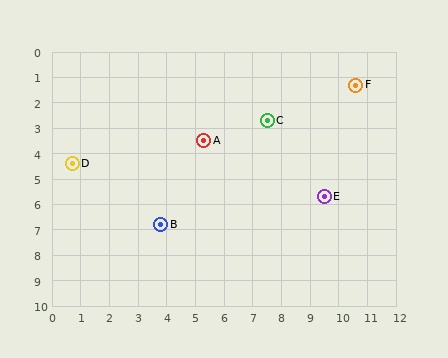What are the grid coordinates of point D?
Point D is at approximately (0.7, 4.4).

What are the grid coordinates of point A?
Point A is at approximately (5.3, 3.5).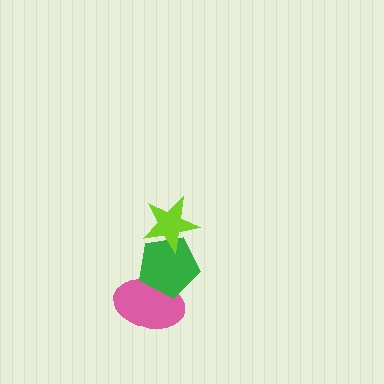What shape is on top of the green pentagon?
The lime star is on top of the green pentagon.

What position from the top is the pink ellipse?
The pink ellipse is 3rd from the top.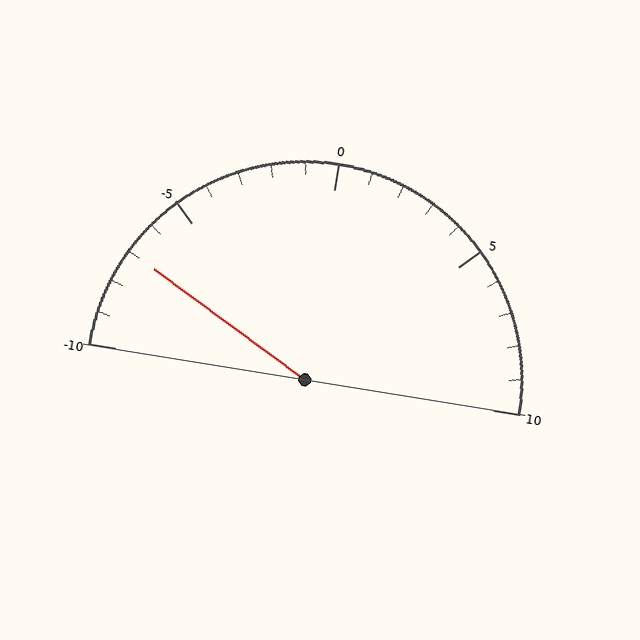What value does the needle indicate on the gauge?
The needle indicates approximately -7.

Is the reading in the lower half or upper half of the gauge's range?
The reading is in the lower half of the range (-10 to 10).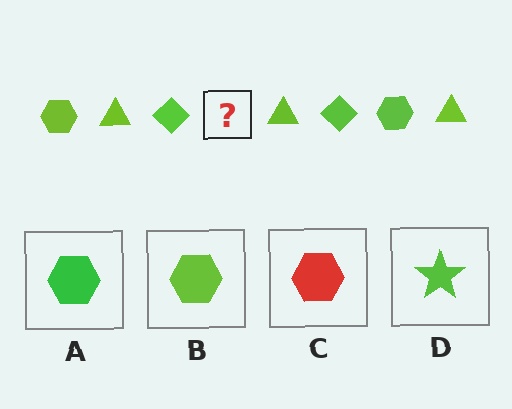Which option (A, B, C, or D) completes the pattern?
B.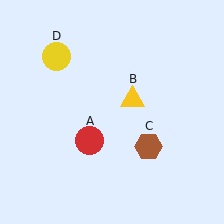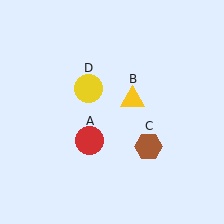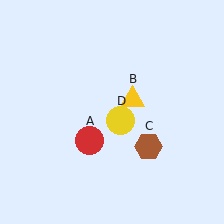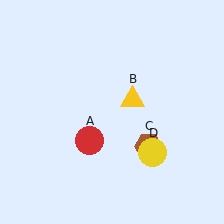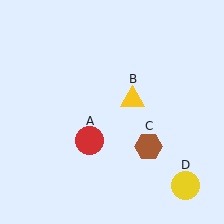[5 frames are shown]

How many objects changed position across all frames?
1 object changed position: yellow circle (object D).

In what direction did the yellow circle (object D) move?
The yellow circle (object D) moved down and to the right.